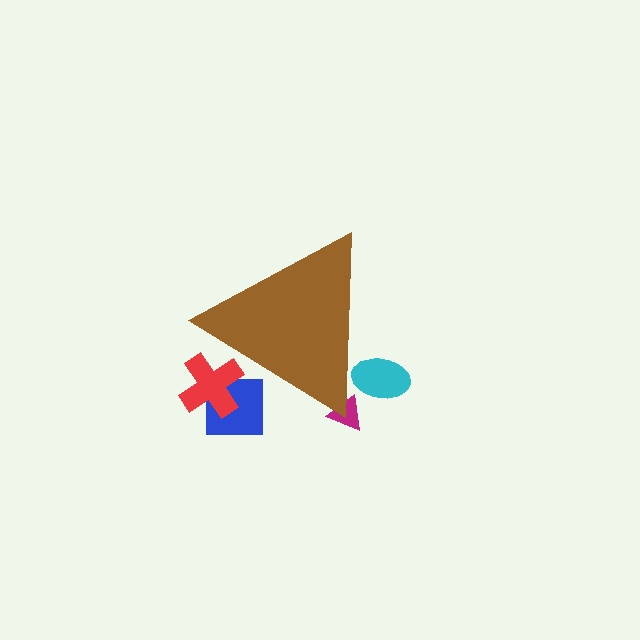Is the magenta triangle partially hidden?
Yes, the magenta triangle is partially hidden behind the brown triangle.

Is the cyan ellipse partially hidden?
Yes, the cyan ellipse is partially hidden behind the brown triangle.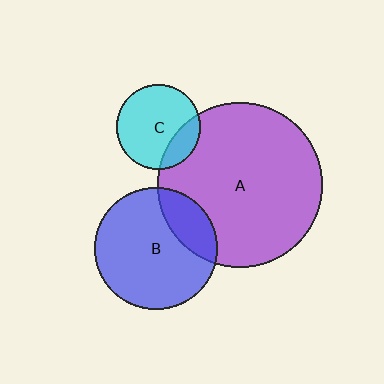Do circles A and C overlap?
Yes.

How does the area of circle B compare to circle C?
Approximately 2.1 times.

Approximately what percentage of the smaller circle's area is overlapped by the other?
Approximately 20%.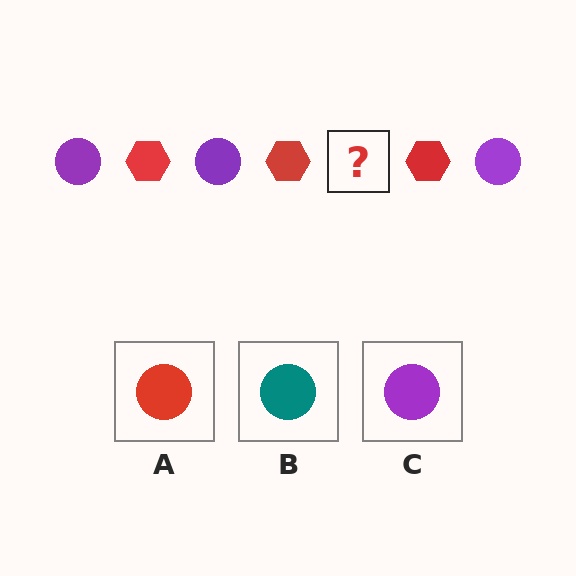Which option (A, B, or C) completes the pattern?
C.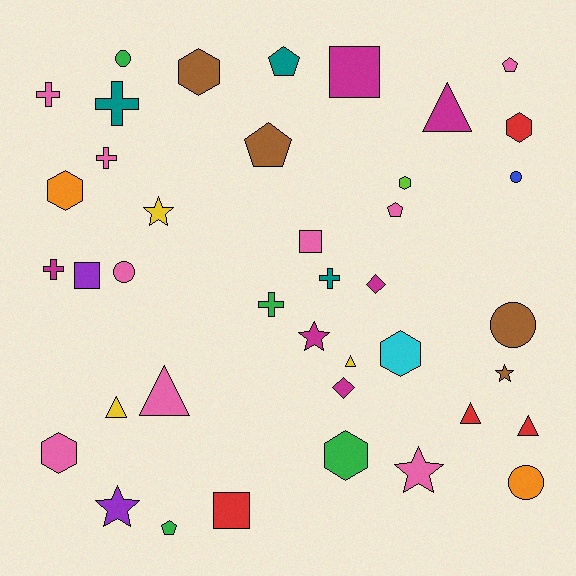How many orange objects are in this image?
There are 2 orange objects.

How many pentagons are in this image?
There are 5 pentagons.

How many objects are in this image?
There are 40 objects.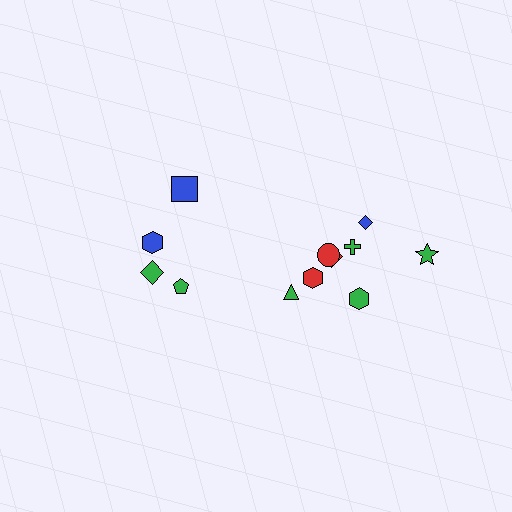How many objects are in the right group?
There are 8 objects.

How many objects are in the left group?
There are 4 objects.